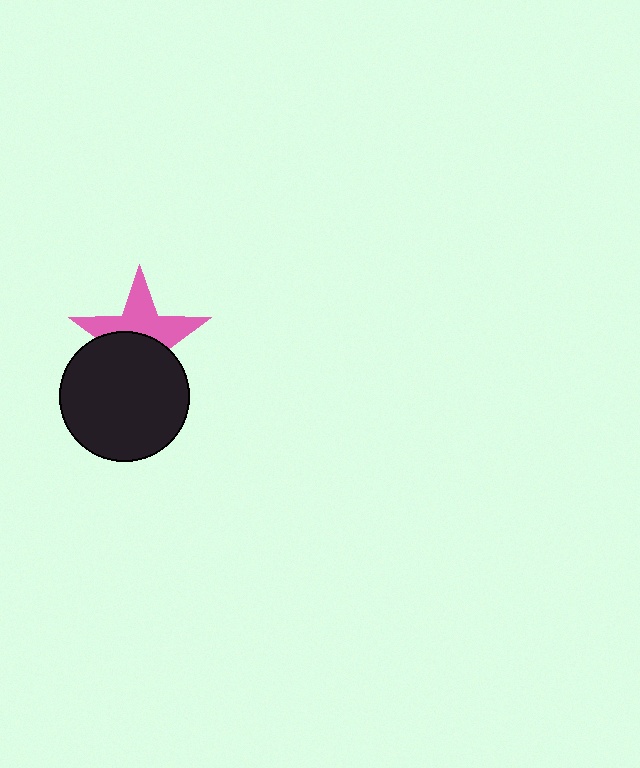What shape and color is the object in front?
The object in front is a black circle.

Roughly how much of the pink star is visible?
About half of it is visible (roughly 50%).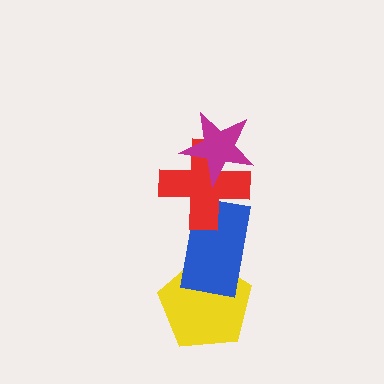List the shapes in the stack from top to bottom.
From top to bottom: the magenta star, the red cross, the blue rectangle, the yellow pentagon.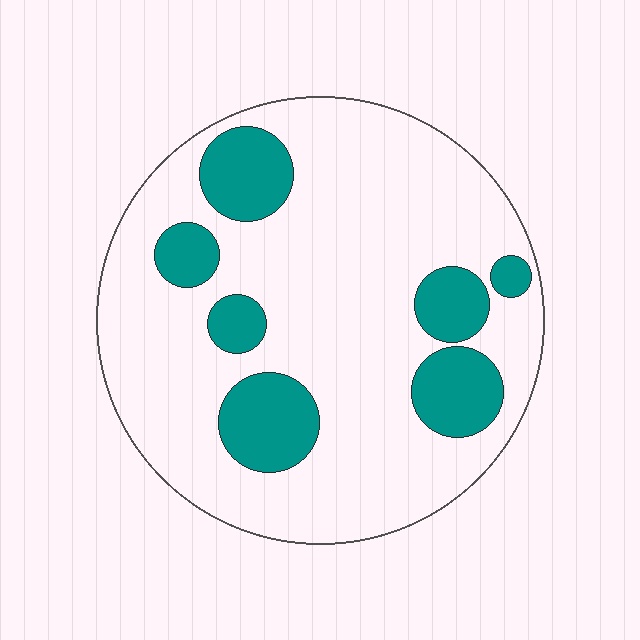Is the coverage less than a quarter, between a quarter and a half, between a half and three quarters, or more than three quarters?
Less than a quarter.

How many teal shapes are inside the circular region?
7.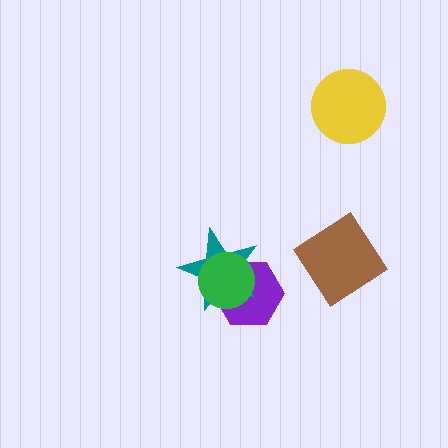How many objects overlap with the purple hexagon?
2 objects overlap with the purple hexagon.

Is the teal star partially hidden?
Yes, it is partially covered by another shape.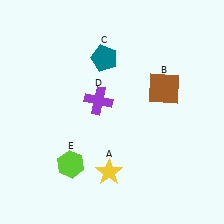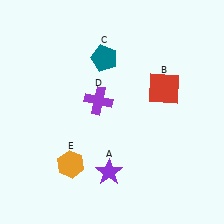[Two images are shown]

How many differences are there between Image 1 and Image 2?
There are 3 differences between the two images.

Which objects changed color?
A changed from yellow to purple. B changed from brown to red. E changed from lime to orange.